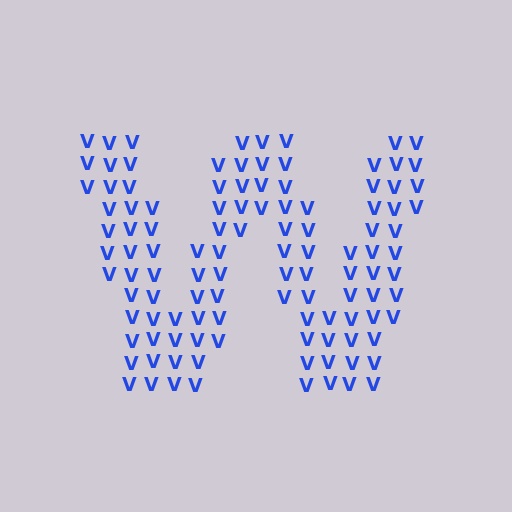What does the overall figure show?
The overall figure shows the letter W.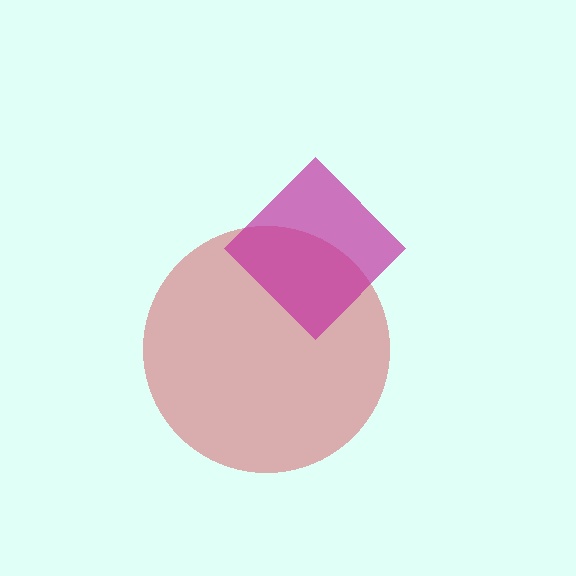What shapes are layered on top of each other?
The layered shapes are: a red circle, a magenta diamond.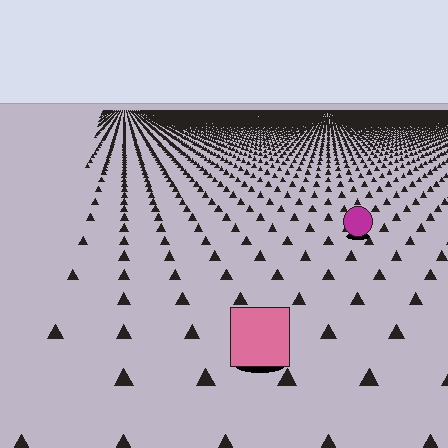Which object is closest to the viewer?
The pink square is closest. The texture marks near it are larger and more spread out.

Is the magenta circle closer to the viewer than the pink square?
No. The pink square is closer — you can tell from the texture gradient: the ground texture is coarser near it.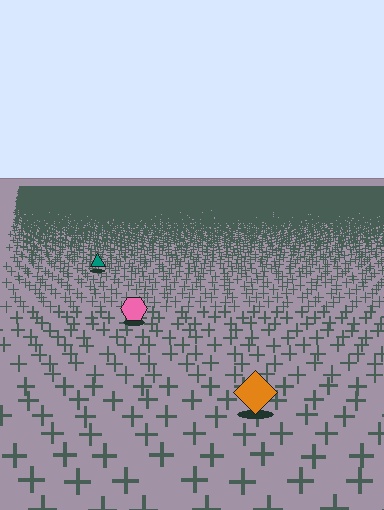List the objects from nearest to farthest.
From nearest to farthest: the orange diamond, the pink hexagon, the teal triangle.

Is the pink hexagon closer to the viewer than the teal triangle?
Yes. The pink hexagon is closer — you can tell from the texture gradient: the ground texture is coarser near it.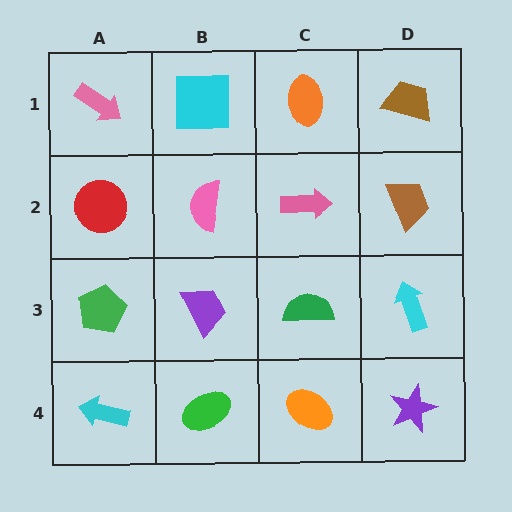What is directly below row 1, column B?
A pink semicircle.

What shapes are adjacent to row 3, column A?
A red circle (row 2, column A), a cyan arrow (row 4, column A), a purple trapezoid (row 3, column B).